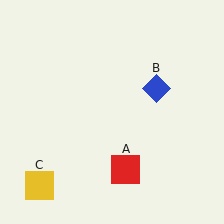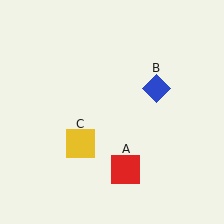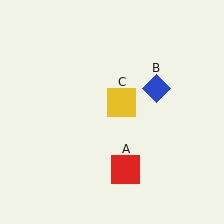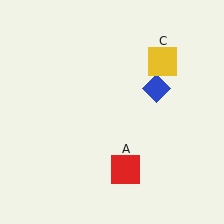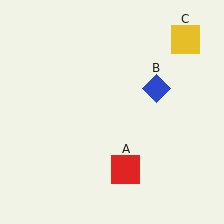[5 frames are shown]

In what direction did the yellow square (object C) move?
The yellow square (object C) moved up and to the right.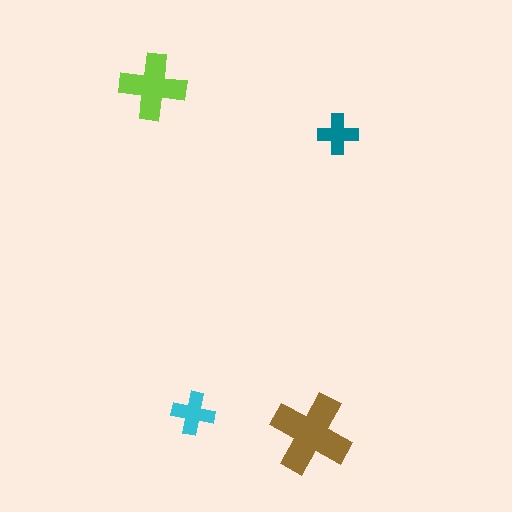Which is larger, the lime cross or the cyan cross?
The lime one.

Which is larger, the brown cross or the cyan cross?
The brown one.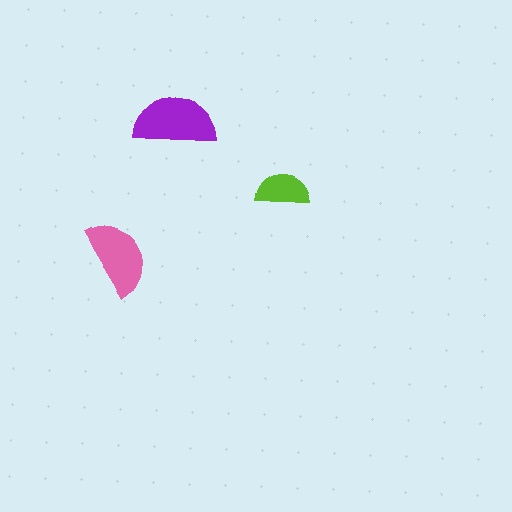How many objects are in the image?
There are 3 objects in the image.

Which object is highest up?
The purple semicircle is topmost.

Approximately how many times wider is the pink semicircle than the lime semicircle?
About 1.5 times wider.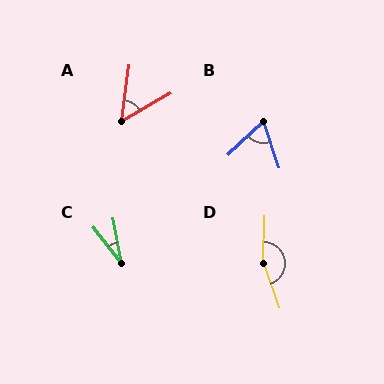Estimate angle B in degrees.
Approximately 65 degrees.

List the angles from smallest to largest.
C (28°), A (52°), B (65°), D (160°).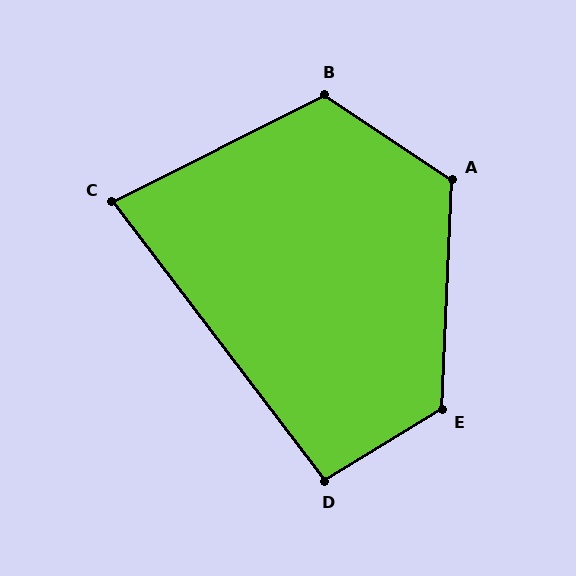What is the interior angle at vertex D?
Approximately 96 degrees (obtuse).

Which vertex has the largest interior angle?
E, at approximately 124 degrees.